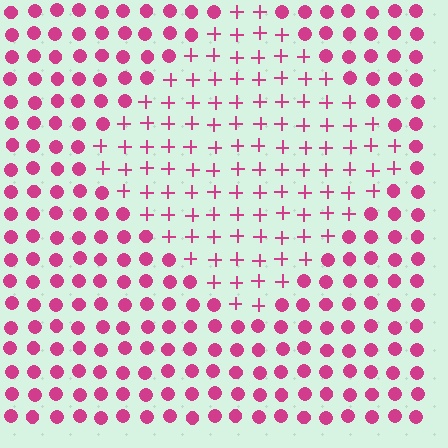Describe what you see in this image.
The image is filled with small magenta elements arranged in a uniform grid. A diamond-shaped region contains plus signs, while the surrounding area contains circles. The boundary is defined purely by the change in element shape.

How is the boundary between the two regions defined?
The boundary is defined by a change in element shape: plus signs inside vs. circles outside. All elements share the same color and spacing.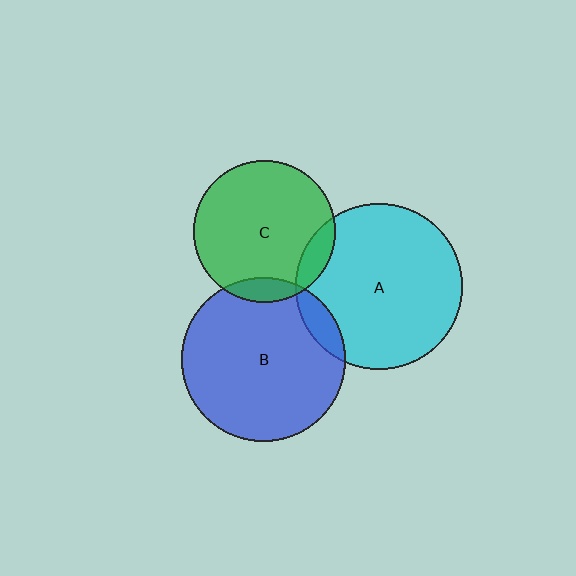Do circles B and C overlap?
Yes.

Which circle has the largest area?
Circle A (cyan).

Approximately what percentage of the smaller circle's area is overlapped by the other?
Approximately 10%.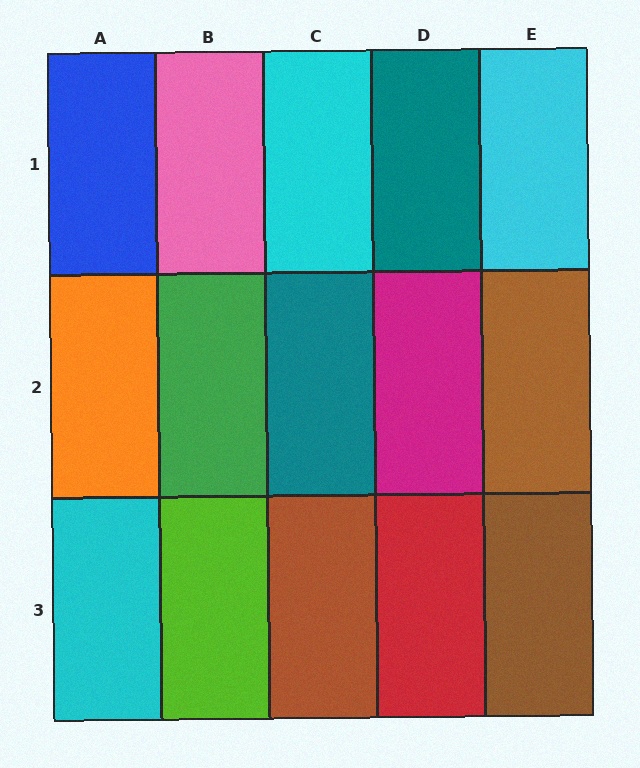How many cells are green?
1 cell is green.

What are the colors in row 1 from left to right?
Blue, pink, cyan, teal, cyan.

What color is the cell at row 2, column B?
Green.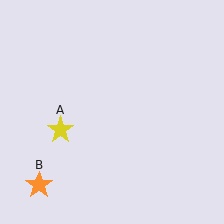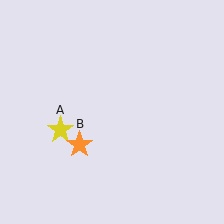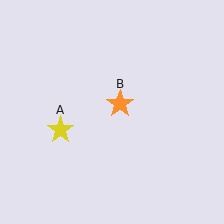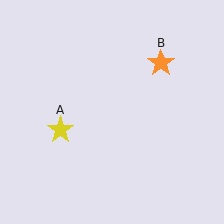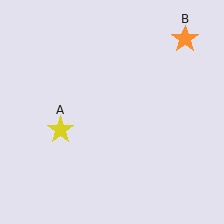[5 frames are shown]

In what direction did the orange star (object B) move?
The orange star (object B) moved up and to the right.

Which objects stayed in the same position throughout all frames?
Yellow star (object A) remained stationary.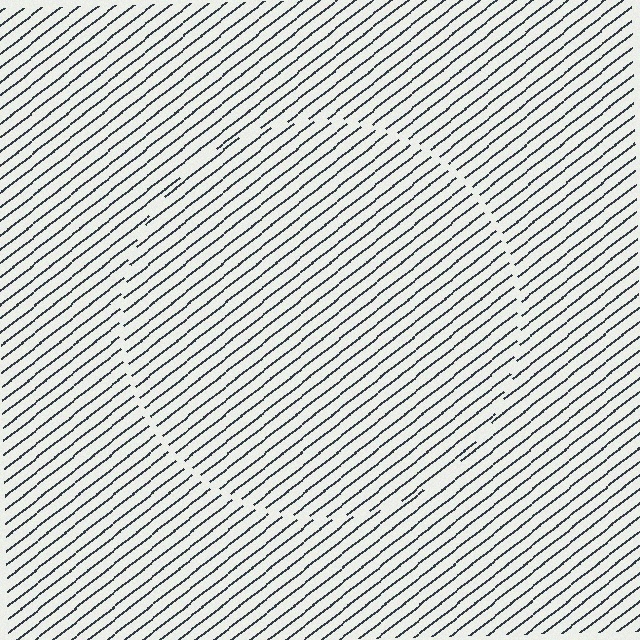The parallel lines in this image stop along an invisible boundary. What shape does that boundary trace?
An illusory circle. The interior of the shape contains the same grating, shifted by half a period — the contour is defined by the phase discontinuity where line-ends from the inner and outer gratings abut.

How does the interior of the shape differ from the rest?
The interior of the shape contains the same grating, shifted by half a period — the contour is defined by the phase discontinuity where line-ends from the inner and outer gratings abut.